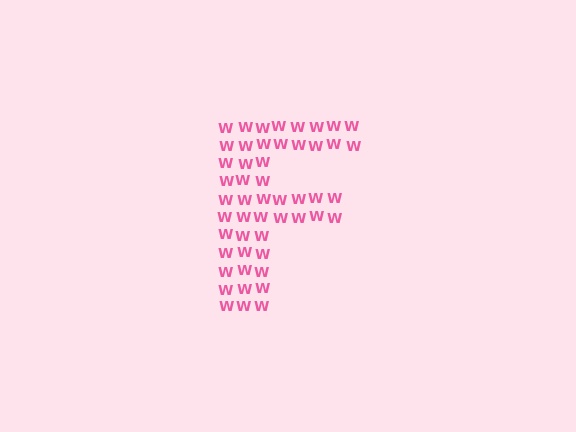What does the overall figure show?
The overall figure shows the letter F.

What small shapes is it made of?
It is made of small letter W's.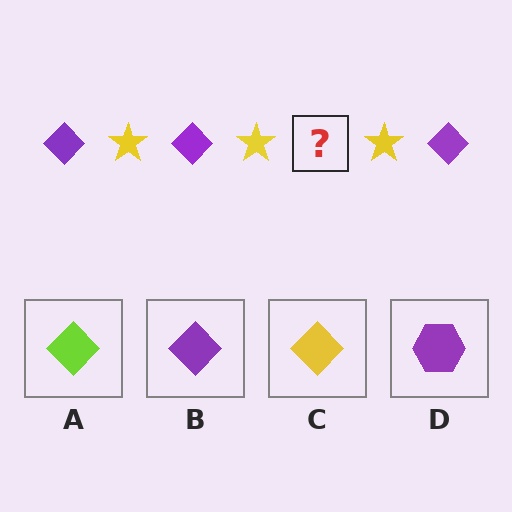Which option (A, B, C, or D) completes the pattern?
B.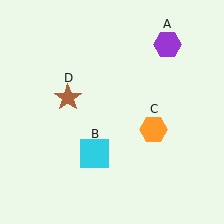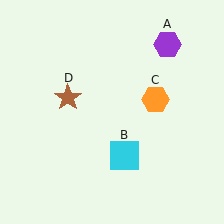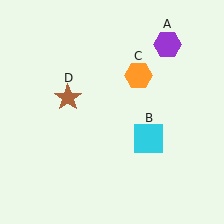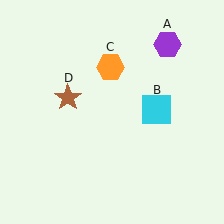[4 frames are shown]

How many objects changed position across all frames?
2 objects changed position: cyan square (object B), orange hexagon (object C).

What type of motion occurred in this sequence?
The cyan square (object B), orange hexagon (object C) rotated counterclockwise around the center of the scene.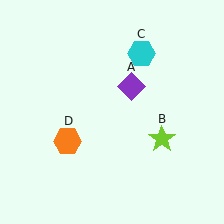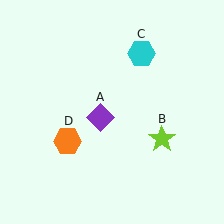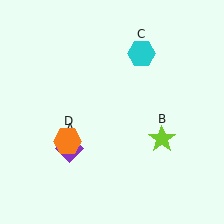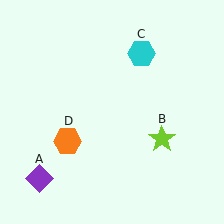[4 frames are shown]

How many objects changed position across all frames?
1 object changed position: purple diamond (object A).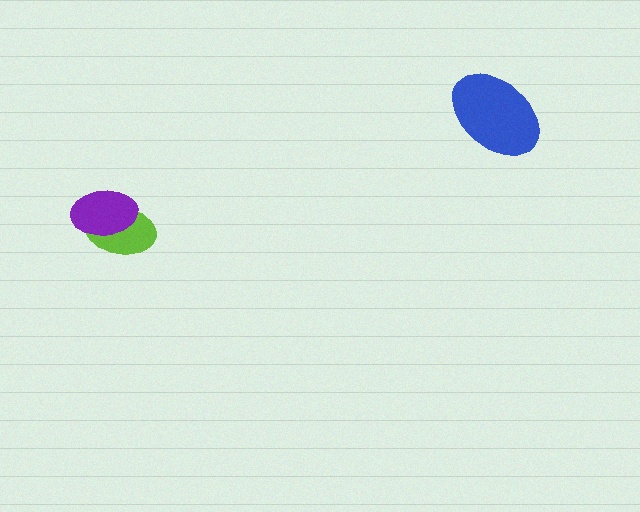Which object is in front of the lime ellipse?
The purple ellipse is in front of the lime ellipse.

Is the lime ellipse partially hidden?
Yes, it is partially covered by another shape.